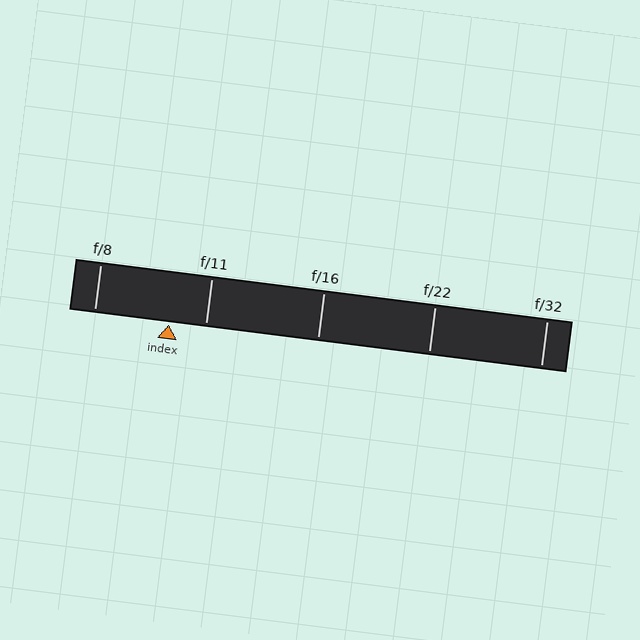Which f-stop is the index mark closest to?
The index mark is closest to f/11.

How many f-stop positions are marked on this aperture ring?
There are 5 f-stop positions marked.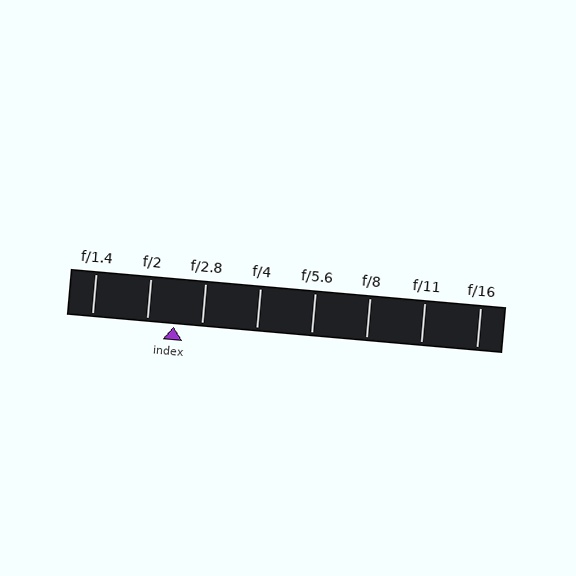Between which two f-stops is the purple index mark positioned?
The index mark is between f/2 and f/2.8.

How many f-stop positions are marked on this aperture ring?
There are 8 f-stop positions marked.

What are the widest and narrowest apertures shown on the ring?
The widest aperture shown is f/1.4 and the narrowest is f/16.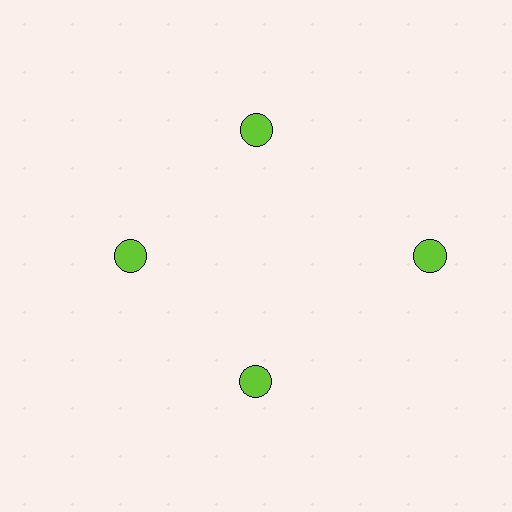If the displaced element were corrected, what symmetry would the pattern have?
It would have 4-fold rotational symmetry — the pattern would map onto itself every 90 degrees.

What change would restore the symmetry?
The symmetry would be restored by moving it inward, back onto the ring so that all 4 circles sit at equal angles and equal distance from the center.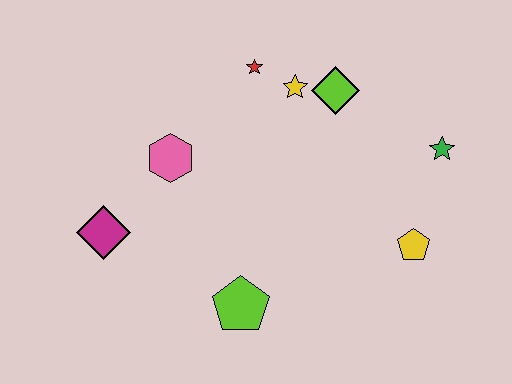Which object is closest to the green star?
The yellow pentagon is closest to the green star.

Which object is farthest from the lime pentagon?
The green star is farthest from the lime pentagon.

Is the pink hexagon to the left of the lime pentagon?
Yes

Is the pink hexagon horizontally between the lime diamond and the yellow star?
No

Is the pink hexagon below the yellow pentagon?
No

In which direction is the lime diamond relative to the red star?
The lime diamond is to the right of the red star.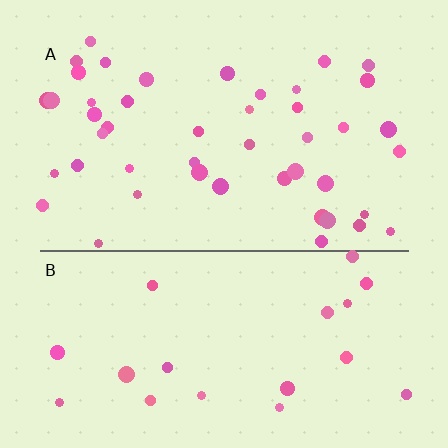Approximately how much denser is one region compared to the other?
Approximately 2.2× — region A over region B.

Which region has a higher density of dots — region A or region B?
A (the top).